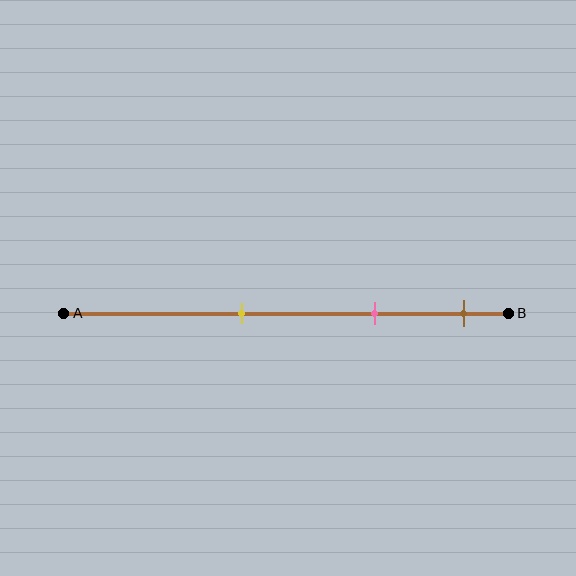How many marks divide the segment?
There are 3 marks dividing the segment.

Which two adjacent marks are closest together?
The pink and brown marks are the closest adjacent pair.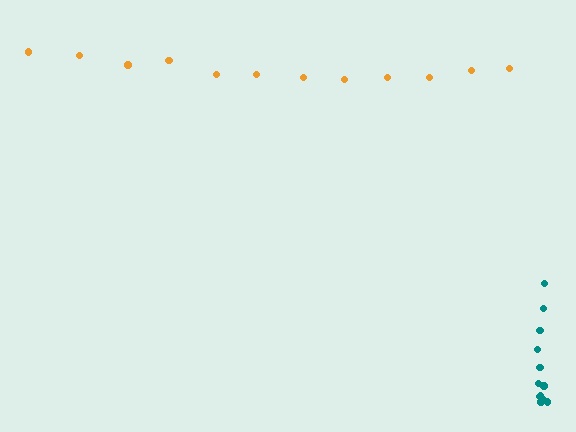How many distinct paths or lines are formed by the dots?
There are 2 distinct paths.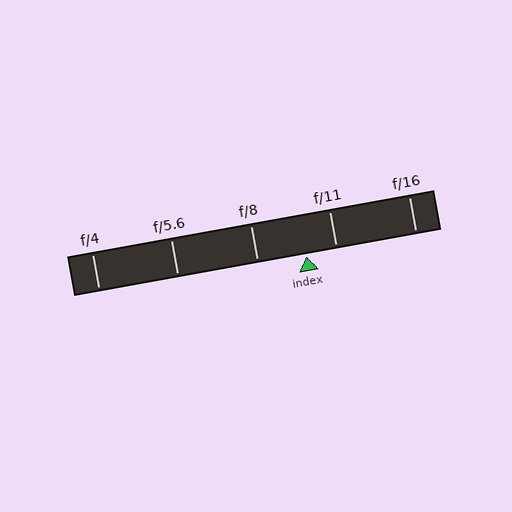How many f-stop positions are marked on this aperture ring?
There are 5 f-stop positions marked.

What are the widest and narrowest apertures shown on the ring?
The widest aperture shown is f/4 and the narrowest is f/16.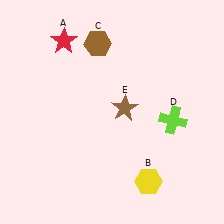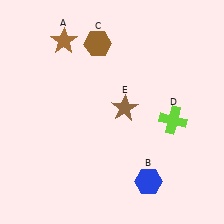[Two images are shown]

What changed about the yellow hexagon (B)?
In Image 1, B is yellow. In Image 2, it changed to blue.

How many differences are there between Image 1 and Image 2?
There are 2 differences between the two images.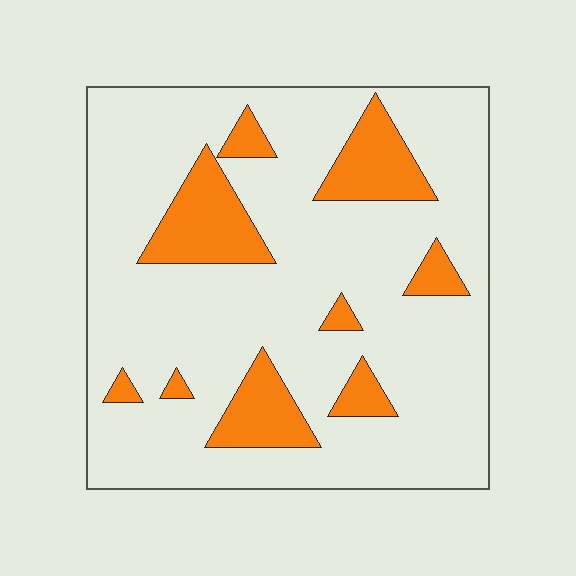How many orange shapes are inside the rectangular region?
9.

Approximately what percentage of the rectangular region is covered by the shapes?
Approximately 20%.